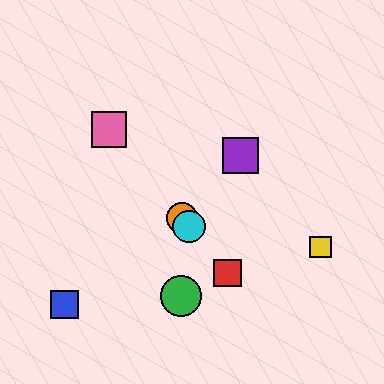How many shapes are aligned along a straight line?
4 shapes (the red square, the orange circle, the cyan circle, the pink square) are aligned along a straight line.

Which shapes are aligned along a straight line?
The red square, the orange circle, the cyan circle, the pink square are aligned along a straight line.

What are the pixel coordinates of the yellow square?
The yellow square is at (320, 247).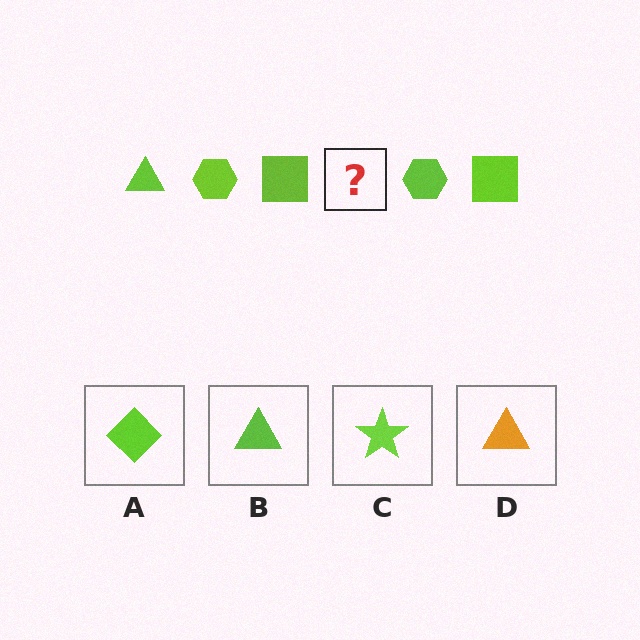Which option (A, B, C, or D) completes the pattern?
B.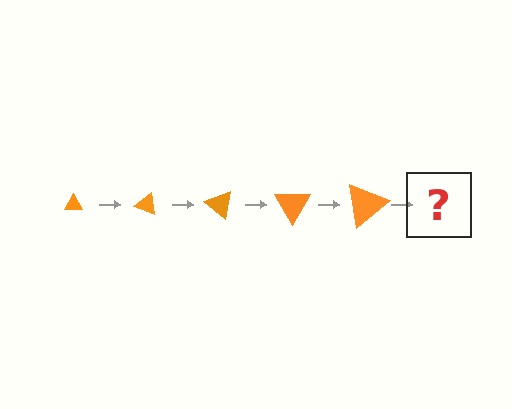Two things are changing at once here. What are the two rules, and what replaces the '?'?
The two rules are that the triangle grows larger each step and it rotates 20 degrees each step. The '?' should be a triangle, larger than the previous one and rotated 100 degrees from the start.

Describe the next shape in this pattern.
It should be a triangle, larger than the previous one and rotated 100 degrees from the start.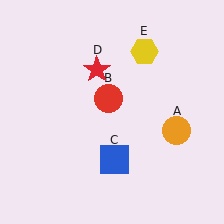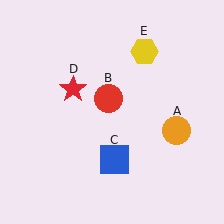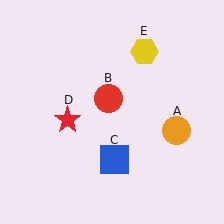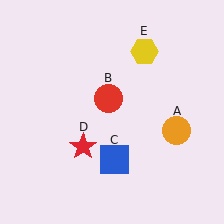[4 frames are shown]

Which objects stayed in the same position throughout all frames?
Orange circle (object A) and red circle (object B) and blue square (object C) and yellow hexagon (object E) remained stationary.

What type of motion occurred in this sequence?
The red star (object D) rotated counterclockwise around the center of the scene.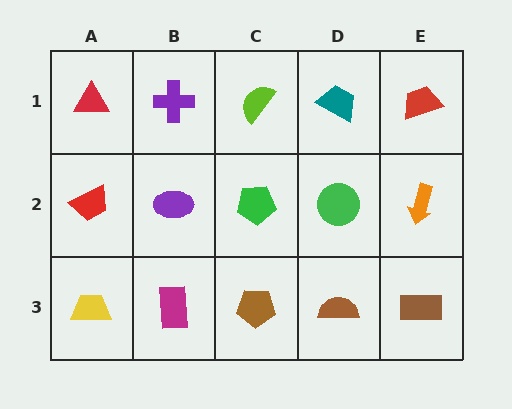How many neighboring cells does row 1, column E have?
2.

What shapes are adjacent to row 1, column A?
A red trapezoid (row 2, column A), a purple cross (row 1, column B).